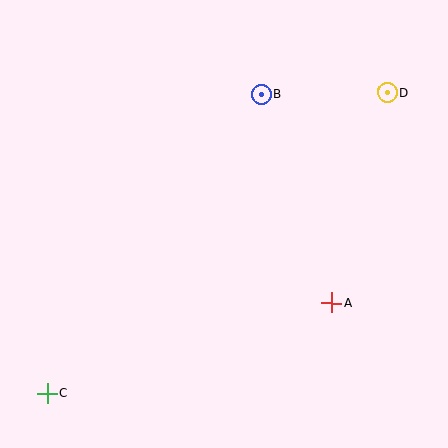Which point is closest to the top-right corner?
Point D is closest to the top-right corner.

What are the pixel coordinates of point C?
Point C is at (47, 393).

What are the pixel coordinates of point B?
Point B is at (261, 94).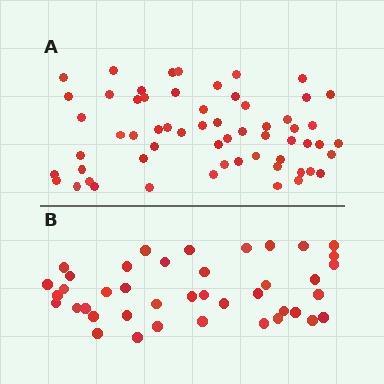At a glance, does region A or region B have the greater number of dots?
Region A (the top region) has more dots.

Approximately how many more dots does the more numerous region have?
Region A has approximately 20 more dots than region B.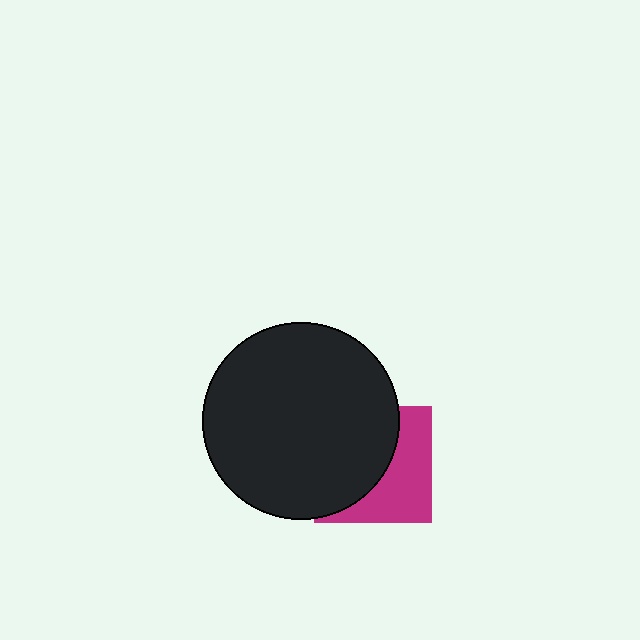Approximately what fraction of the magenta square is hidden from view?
Roughly 56% of the magenta square is hidden behind the black circle.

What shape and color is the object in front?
The object in front is a black circle.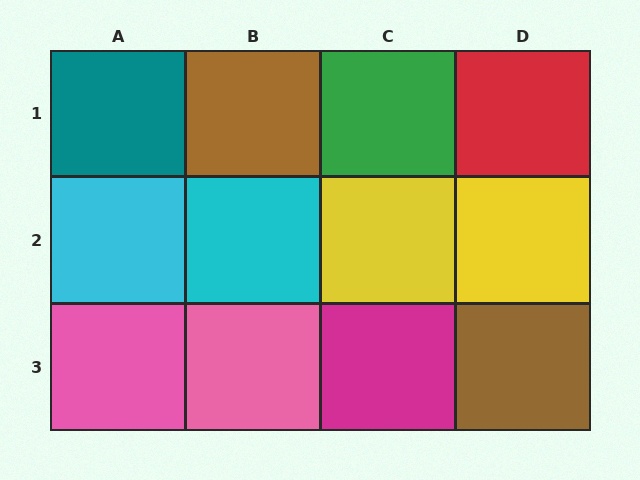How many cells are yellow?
2 cells are yellow.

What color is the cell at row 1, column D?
Red.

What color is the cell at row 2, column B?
Cyan.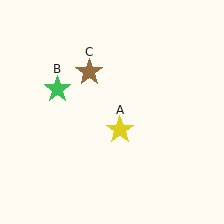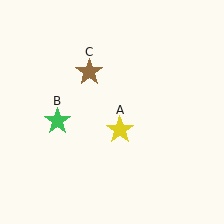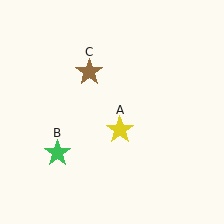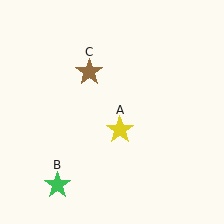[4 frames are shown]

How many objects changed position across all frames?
1 object changed position: green star (object B).